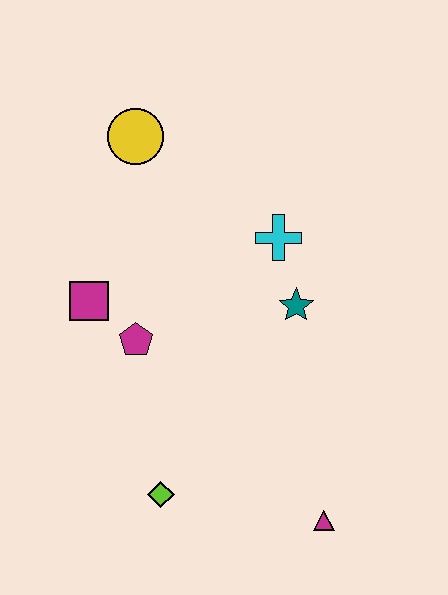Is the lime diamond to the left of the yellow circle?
No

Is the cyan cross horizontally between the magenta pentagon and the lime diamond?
No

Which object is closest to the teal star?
The cyan cross is closest to the teal star.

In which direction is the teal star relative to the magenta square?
The teal star is to the right of the magenta square.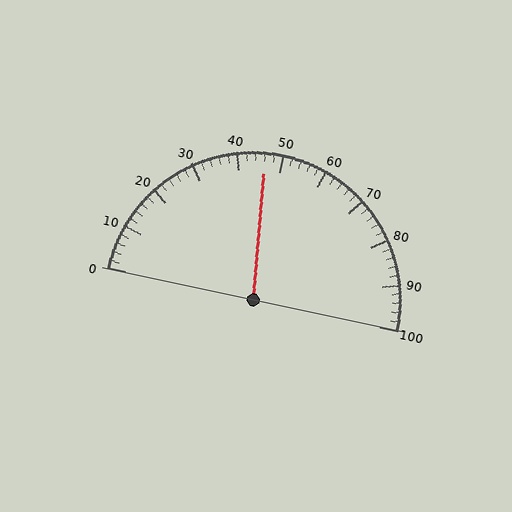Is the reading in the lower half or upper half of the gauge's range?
The reading is in the lower half of the range (0 to 100).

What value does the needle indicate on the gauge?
The needle indicates approximately 46.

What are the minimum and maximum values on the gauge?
The gauge ranges from 0 to 100.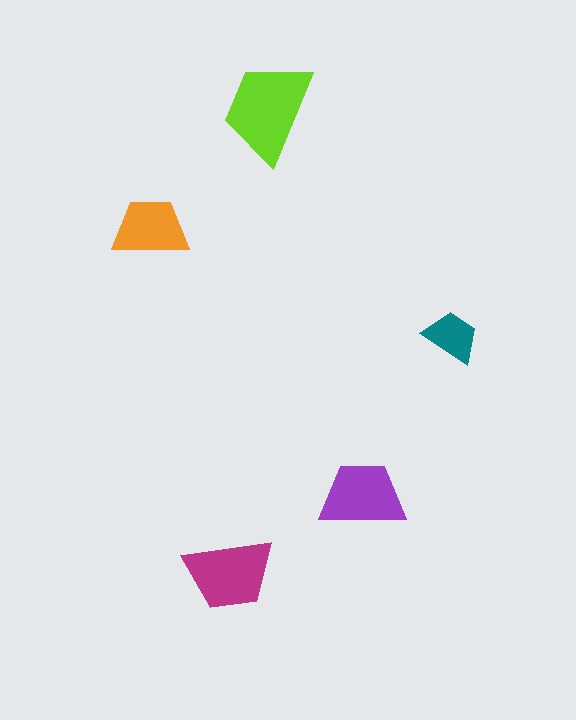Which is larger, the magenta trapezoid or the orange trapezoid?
The magenta one.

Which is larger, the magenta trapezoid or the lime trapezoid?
The lime one.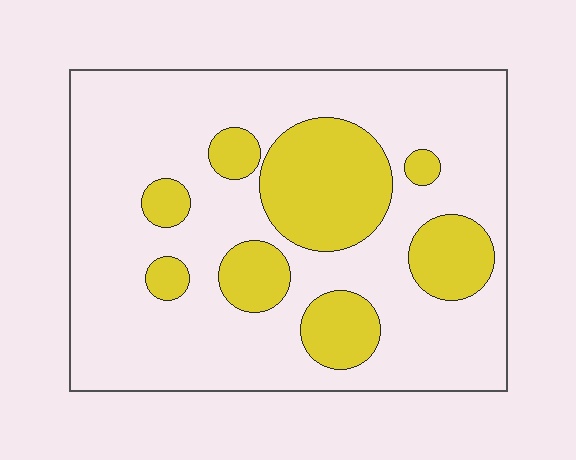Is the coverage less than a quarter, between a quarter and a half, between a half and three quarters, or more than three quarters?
Between a quarter and a half.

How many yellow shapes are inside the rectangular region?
8.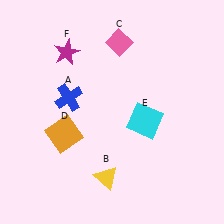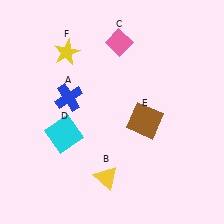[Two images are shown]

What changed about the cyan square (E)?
In Image 1, E is cyan. In Image 2, it changed to brown.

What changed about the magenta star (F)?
In Image 1, F is magenta. In Image 2, it changed to yellow.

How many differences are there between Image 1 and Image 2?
There are 3 differences between the two images.